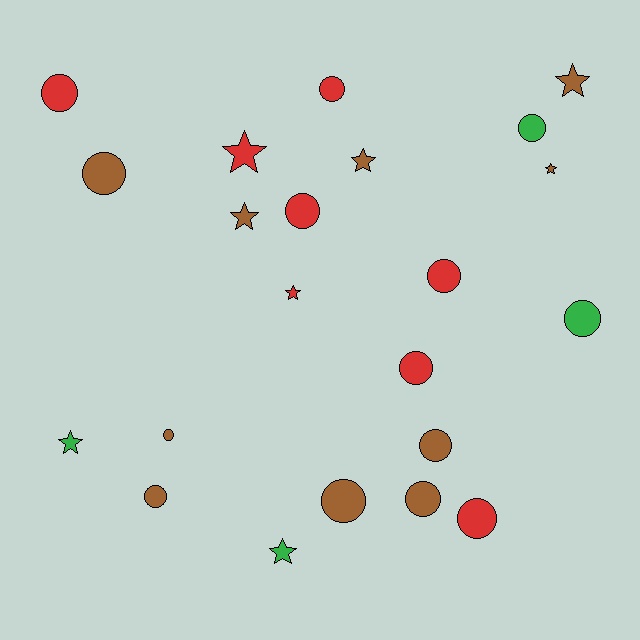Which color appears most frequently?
Brown, with 10 objects.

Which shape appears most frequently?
Circle, with 14 objects.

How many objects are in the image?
There are 22 objects.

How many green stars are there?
There are 2 green stars.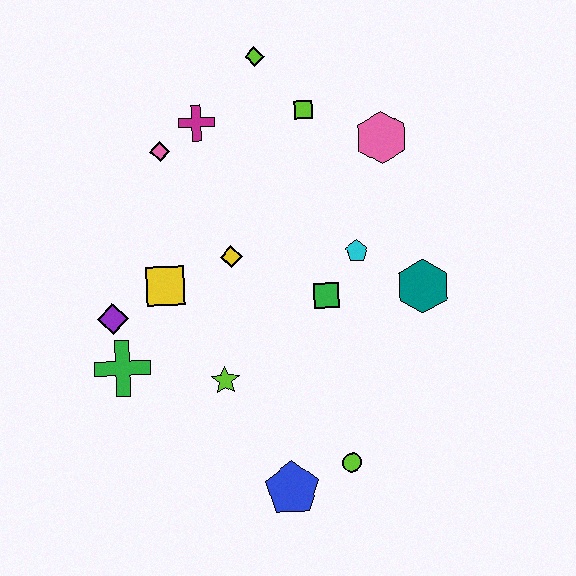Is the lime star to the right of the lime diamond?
No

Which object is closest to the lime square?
The lime diamond is closest to the lime square.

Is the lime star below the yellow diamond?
Yes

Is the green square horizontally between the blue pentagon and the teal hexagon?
Yes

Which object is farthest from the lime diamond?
The blue pentagon is farthest from the lime diamond.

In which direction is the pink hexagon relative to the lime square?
The pink hexagon is to the right of the lime square.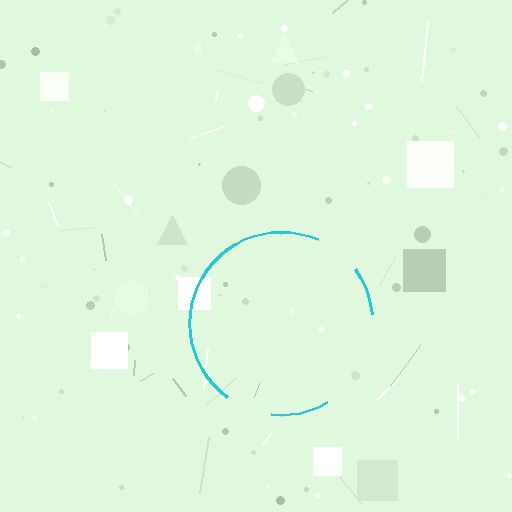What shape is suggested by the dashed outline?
The dashed outline suggests a circle.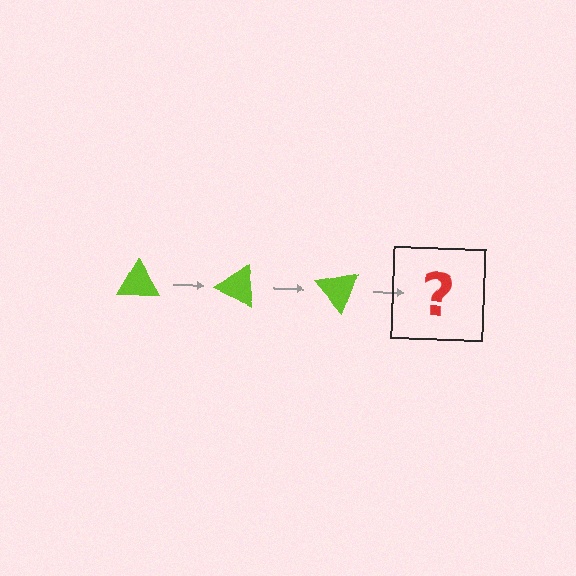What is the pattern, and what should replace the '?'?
The pattern is that the triangle rotates 25 degrees each step. The '?' should be a lime triangle rotated 75 degrees.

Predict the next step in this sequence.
The next step is a lime triangle rotated 75 degrees.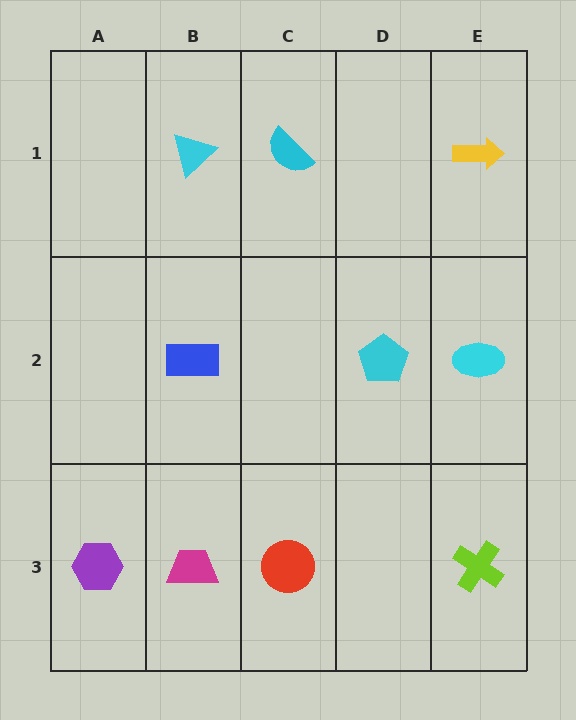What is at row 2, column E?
A cyan ellipse.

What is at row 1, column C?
A cyan semicircle.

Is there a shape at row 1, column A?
No, that cell is empty.